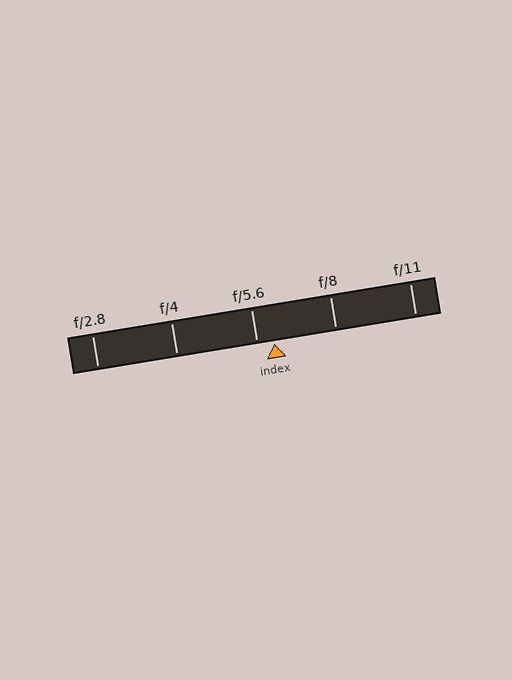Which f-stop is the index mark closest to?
The index mark is closest to f/5.6.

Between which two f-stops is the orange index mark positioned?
The index mark is between f/5.6 and f/8.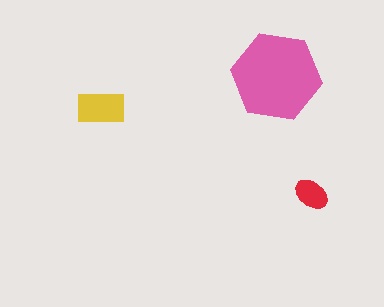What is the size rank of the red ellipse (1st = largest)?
3rd.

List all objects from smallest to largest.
The red ellipse, the yellow rectangle, the pink hexagon.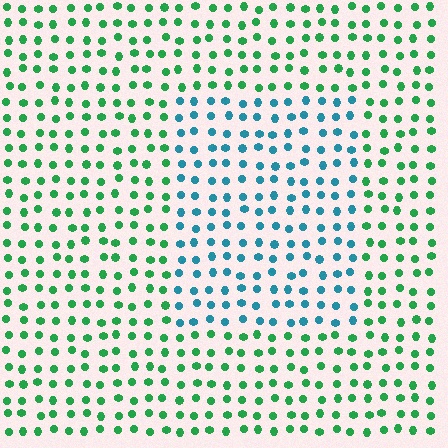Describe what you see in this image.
The image is filled with small green elements in a uniform arrangement. A rectangle-shaped region is visible where the elements are tinted to a slightly different hue, forming a subtle color boundary.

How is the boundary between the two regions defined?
The boundary is defined purely by a slight shift in hue (about 52 degrees). Spacing, size, and orientation are identical on both sides.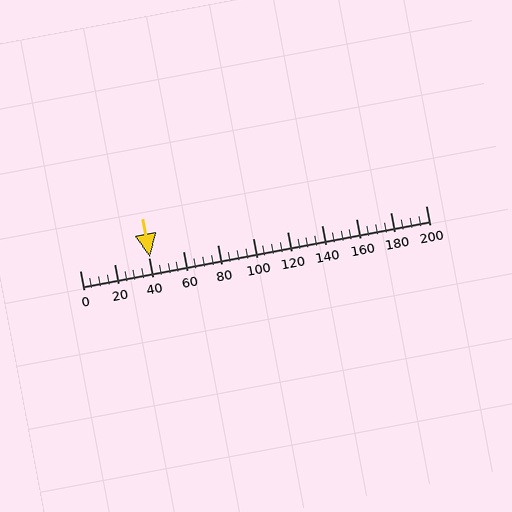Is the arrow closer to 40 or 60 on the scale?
The arrow is closer to 40.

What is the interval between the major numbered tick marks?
The major tick marks are spaced 20 units apart.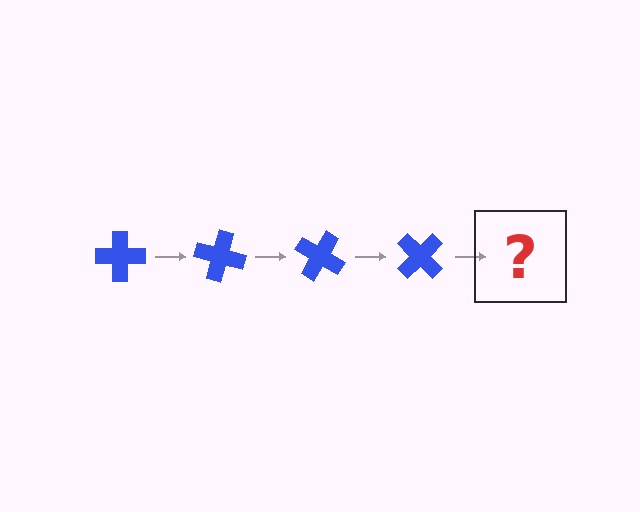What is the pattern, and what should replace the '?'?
The pattern is that the cross rotates 15 degrees each step. The '?' should be a blue cross rotated 60 degrees.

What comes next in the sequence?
The next element should be a blue cross rotated 60 degrees.